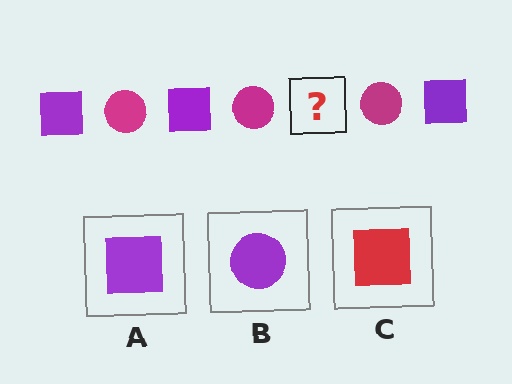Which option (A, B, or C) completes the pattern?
A.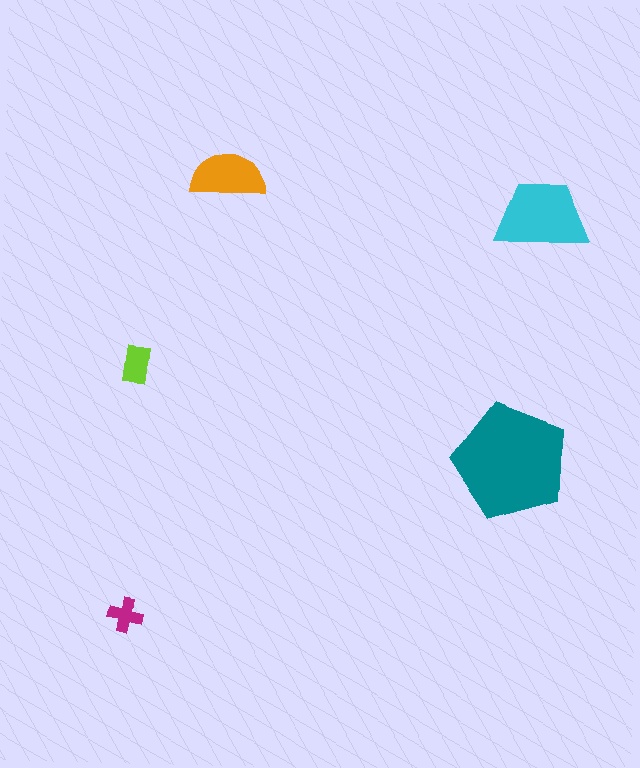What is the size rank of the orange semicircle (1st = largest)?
3rd.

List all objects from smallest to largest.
The magenta cross, the lime rectangle, the orange semicircle, the cyan trapezoid, the teal pentagon.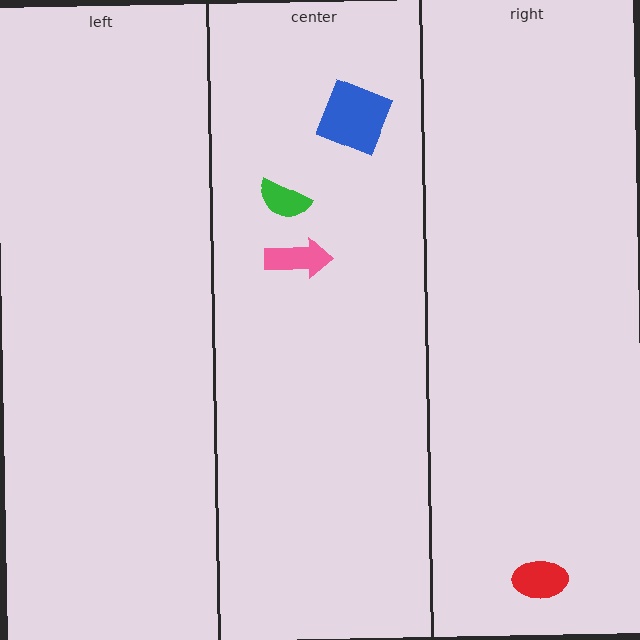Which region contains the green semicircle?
The center region.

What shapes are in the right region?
The red ellipse.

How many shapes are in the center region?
3.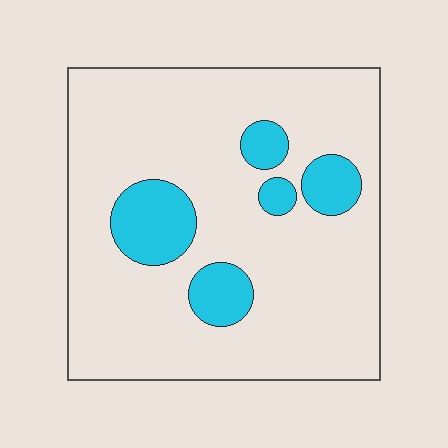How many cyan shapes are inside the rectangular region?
5.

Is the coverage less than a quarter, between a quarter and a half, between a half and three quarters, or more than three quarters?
Less than a quarter.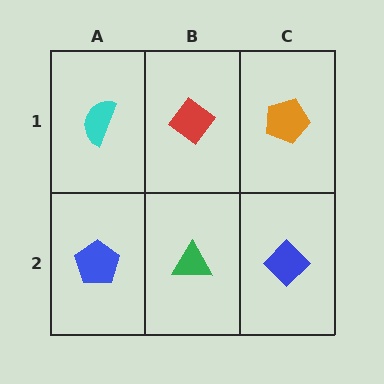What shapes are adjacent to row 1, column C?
A blue diamond (row 2, column C), a red diamond (row 1, column B).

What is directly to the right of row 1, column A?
A red diamond.